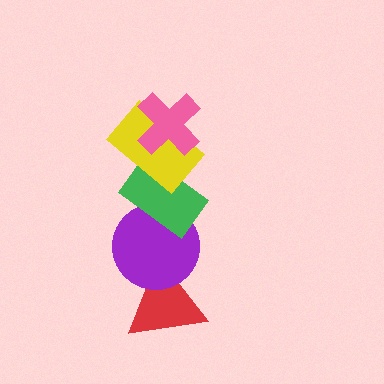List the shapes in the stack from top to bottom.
From top to bottom: the pink cross, the yellow rectangle, the green rectangle, the purple circle, the red triangle.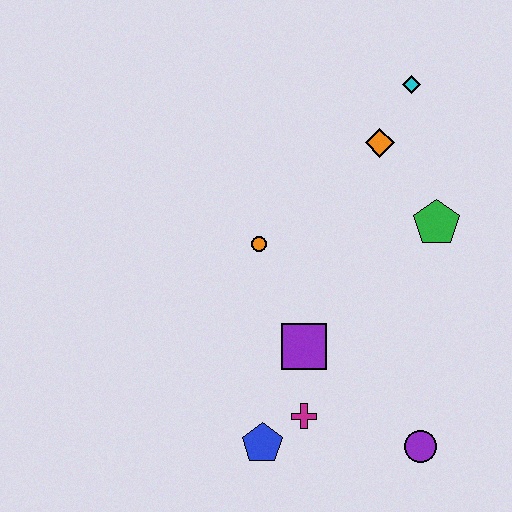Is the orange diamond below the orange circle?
No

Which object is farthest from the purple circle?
The cyan diamond is farthest from the purple circle.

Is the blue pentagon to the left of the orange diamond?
Yes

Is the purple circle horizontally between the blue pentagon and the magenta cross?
No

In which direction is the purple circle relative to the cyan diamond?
The purple circle is below the cyan diamond.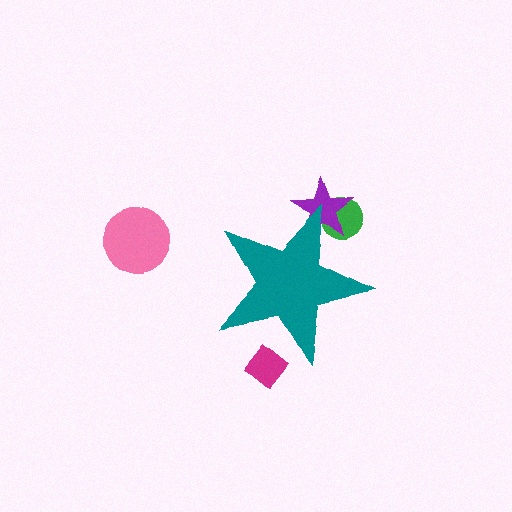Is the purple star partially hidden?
Yes, the purple star is partially hidden behind the teal star.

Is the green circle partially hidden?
Yes, the green circle is partially hidden behind the teal star.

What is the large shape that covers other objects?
A teal star.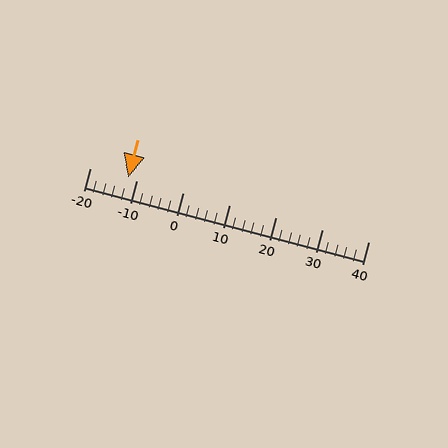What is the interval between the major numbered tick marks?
The major tick marks are spaced 10 units apart.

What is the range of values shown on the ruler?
The ruler shows values from -20 to 40.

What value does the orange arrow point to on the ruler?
The orange arrow points to approximately -12.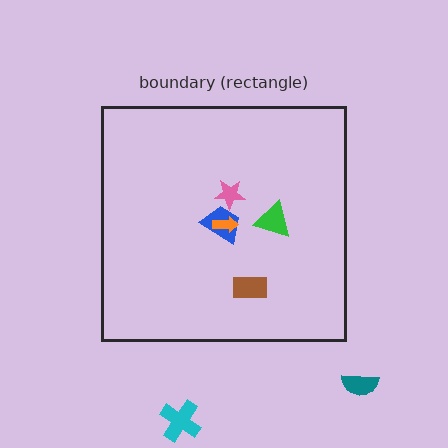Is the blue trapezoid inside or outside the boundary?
Inside.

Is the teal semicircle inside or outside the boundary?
Outside.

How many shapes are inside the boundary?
5 inside, 2 outside.